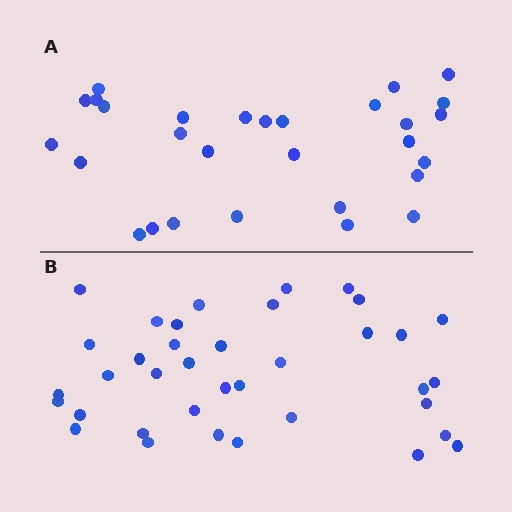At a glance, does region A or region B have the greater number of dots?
Region B (the bottom region) has more dots.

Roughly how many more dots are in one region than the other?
Region B has roughly 8 or so more dots than region A.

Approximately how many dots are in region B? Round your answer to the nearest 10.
About 40 dots. (The exact count is 37, which rounds to 40.)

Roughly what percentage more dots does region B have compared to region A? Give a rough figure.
About 30% more.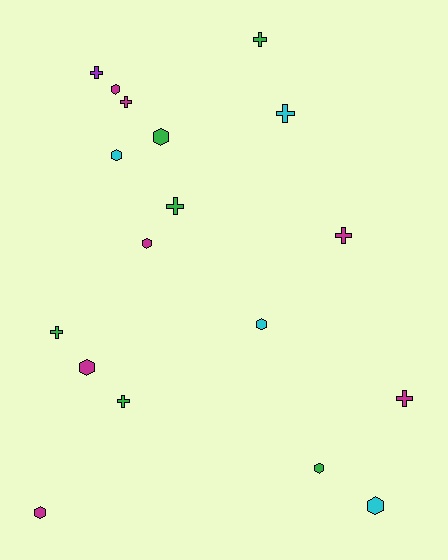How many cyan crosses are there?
There is 1 cyan cross.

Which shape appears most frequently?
Cross, with 9 objects.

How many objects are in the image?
There are 18 objects.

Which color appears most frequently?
Magenta, with 7 objects.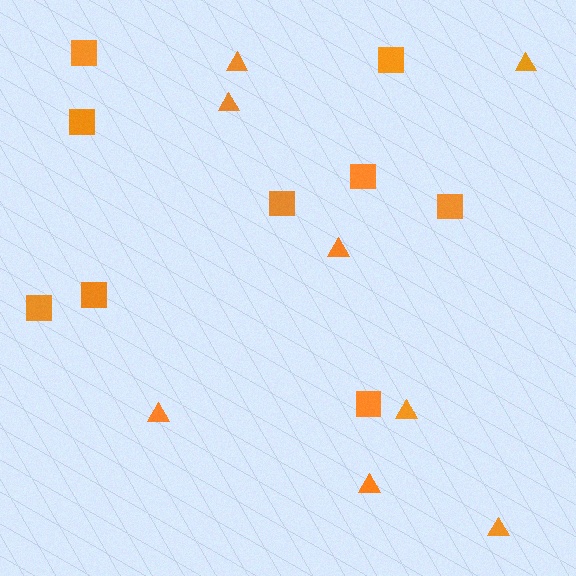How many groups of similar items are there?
There are 2 groups: one group of squares (9) and one group of triangles (8).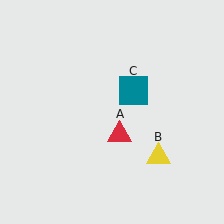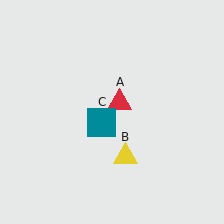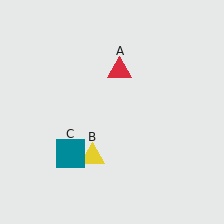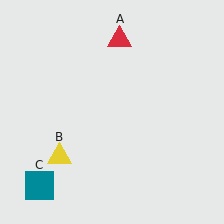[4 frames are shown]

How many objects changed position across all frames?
3 objects changed position: red triangle (object A), yellow triangle (object B), teal square (object C).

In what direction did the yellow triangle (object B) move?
The yellow triangle (object B) moved left.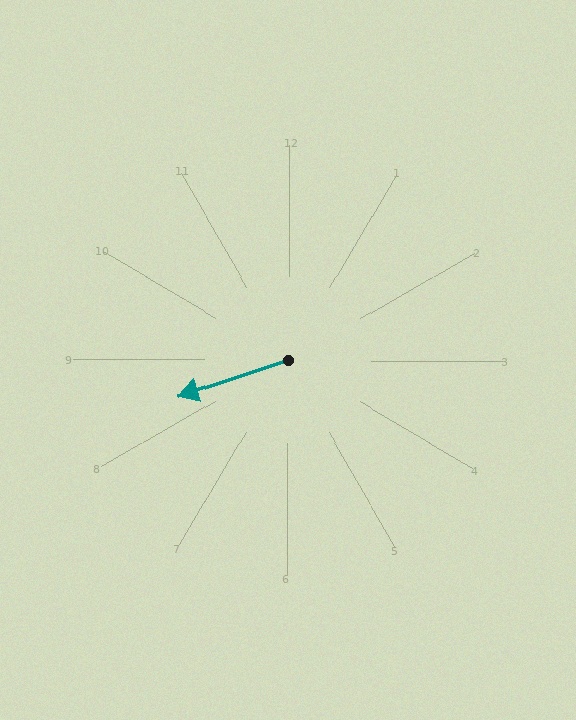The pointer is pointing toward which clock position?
Roughly 8 o'clock.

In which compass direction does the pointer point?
West.